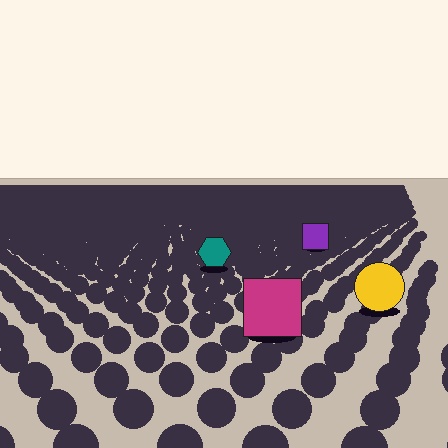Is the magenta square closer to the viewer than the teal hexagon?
Yes. The magenta square is closer — you can tell from the texture gradient: the ground texture is coarser near it.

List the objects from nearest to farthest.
From nearest to farthest: the magenta square, the yellow circle, the teal hexagon, the purple square.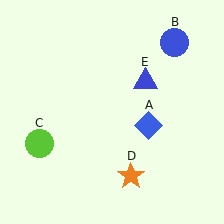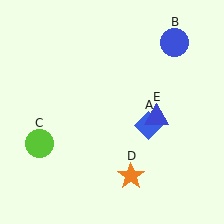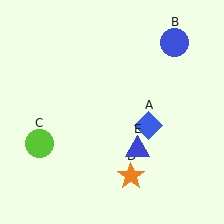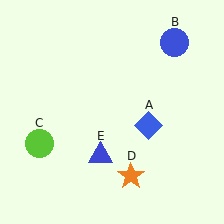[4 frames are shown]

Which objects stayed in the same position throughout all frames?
Blue diamond (object A) and blue circle (object B) and lime circle (object C) and orange star (object D) remained stationary.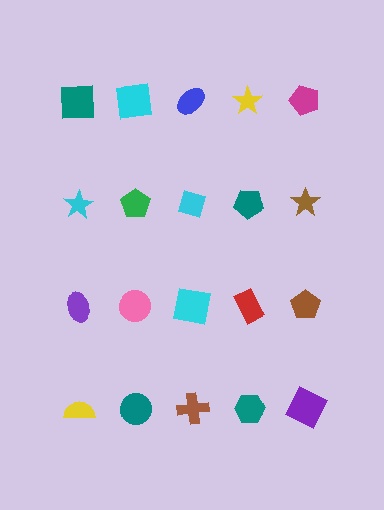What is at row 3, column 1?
A purple ellipse.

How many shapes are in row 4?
5 shapes.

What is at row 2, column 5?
A brown star.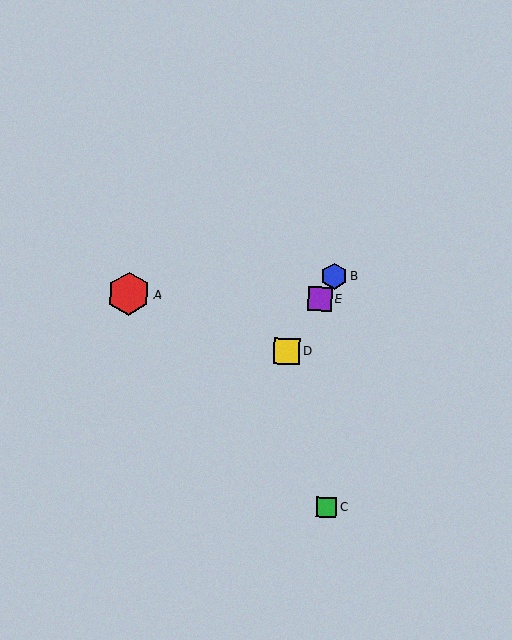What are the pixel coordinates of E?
Object E is at (320, 299).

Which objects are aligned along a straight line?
Objects B, D, E are aligned along a straight line.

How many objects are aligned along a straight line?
3 objects (B, D, E) are aligned along a straight line.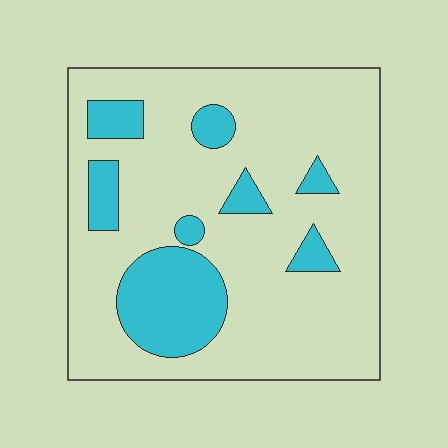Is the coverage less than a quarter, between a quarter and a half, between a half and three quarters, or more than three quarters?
Less than a quarter.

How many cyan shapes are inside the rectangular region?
8.